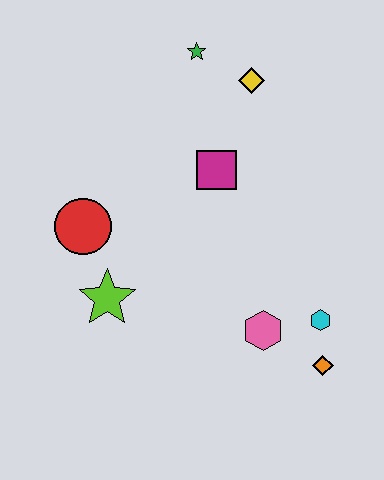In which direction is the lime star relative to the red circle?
The lime star is below the red circle.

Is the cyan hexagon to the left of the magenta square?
No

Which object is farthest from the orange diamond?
The green star is farthest from the orange diamond.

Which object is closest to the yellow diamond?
The green star is closest to the yellow diamond.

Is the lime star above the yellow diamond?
No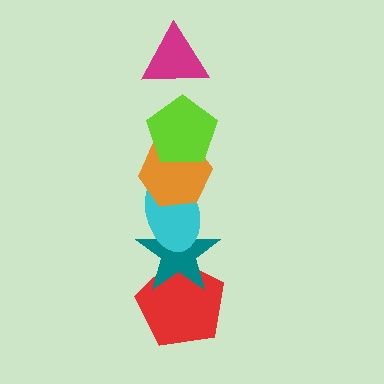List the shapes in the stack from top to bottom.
From top to bottom: the magenta triangle, the lime pentagon, the orange hexagon, the cyan ellipse, the teal star, the red pentagon.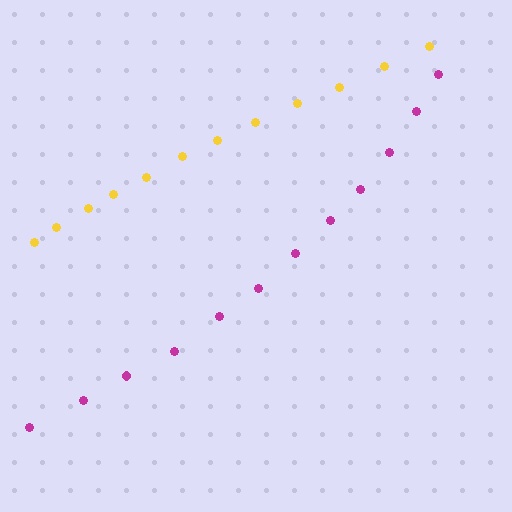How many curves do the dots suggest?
There are 2 distinct paths.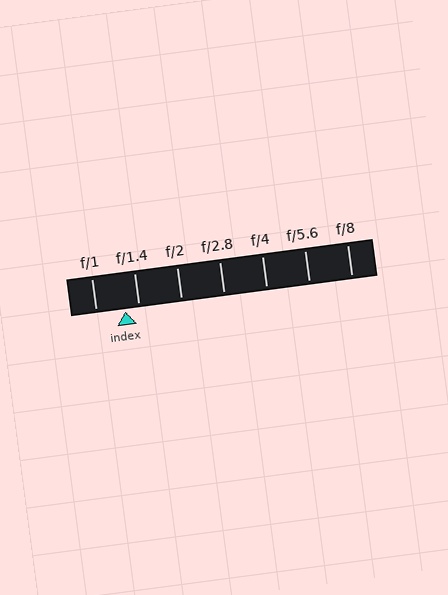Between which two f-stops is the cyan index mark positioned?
The index mark is between f/1 and f/1.4.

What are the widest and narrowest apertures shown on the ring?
The widest aperture shown is f/1 and the narrowest is f/8.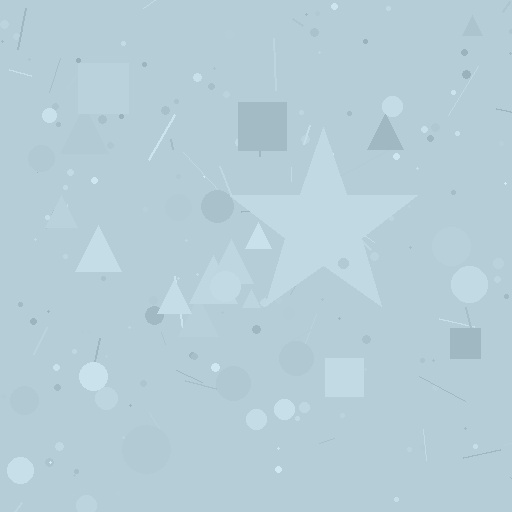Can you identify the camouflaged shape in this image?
The camouflaged shape is a star.